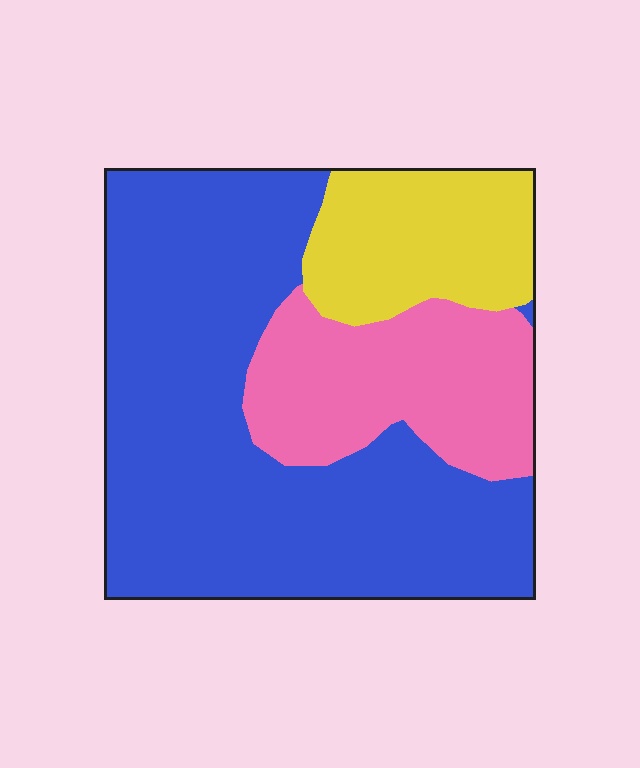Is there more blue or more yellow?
Blue.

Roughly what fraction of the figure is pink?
Pink covers roughly 20% of the figure.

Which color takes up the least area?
Yellow, at roughly 15%.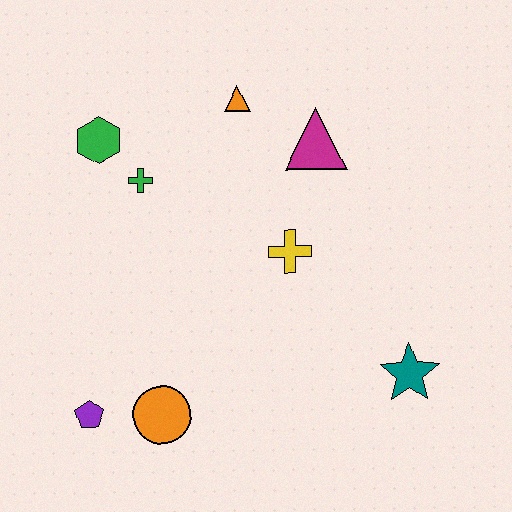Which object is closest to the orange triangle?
The magenta triangle is closest to the orange triangle.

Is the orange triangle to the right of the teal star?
No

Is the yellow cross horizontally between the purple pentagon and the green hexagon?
No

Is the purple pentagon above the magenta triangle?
No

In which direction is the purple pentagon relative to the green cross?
The purple pentagon is below the green cross.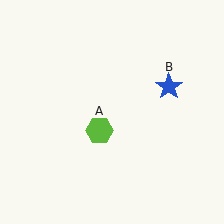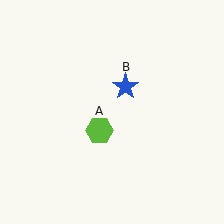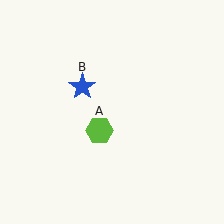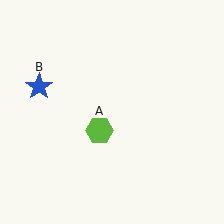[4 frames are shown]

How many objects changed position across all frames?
1 object changed position: blue star (object B).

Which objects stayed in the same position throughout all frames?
Lime hexagon (object A) remained stationary.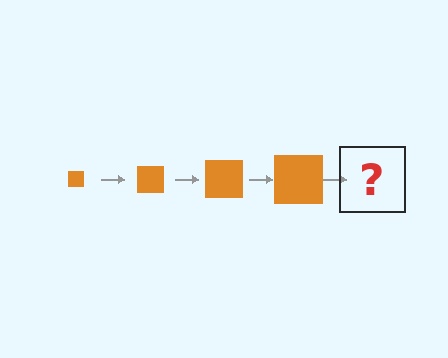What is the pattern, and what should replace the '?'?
The pattern is that the square gets progressively larger each step. The '?' should be an orange square, larger than the previous one.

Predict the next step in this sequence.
The next step is an orange square, larger than the previous one.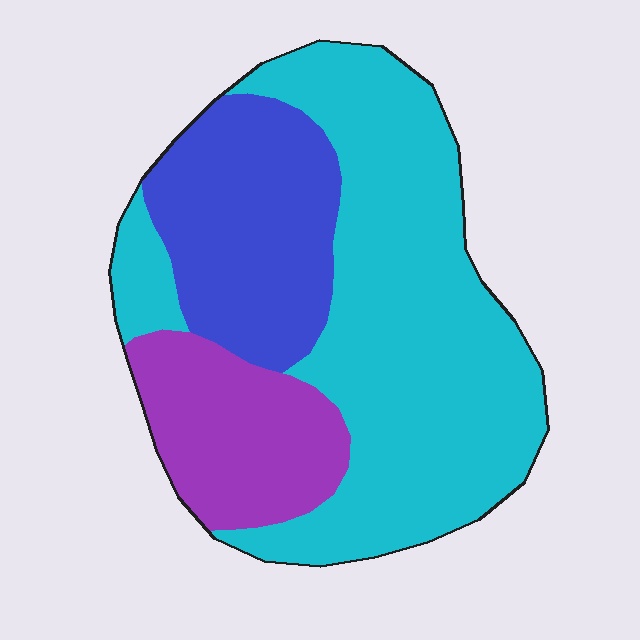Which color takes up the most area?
Cyan, at roughly 55%.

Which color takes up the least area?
Purple, at roughly 20%.